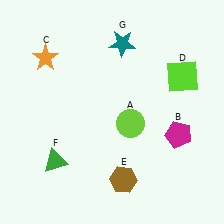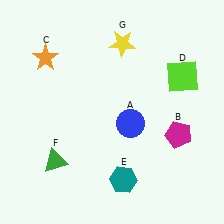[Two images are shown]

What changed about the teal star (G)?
In Image 1, G is teal. In Image 2, it changed to yellow.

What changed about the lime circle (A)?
In Image 1, A is lime. In Image 2, it changed to blue.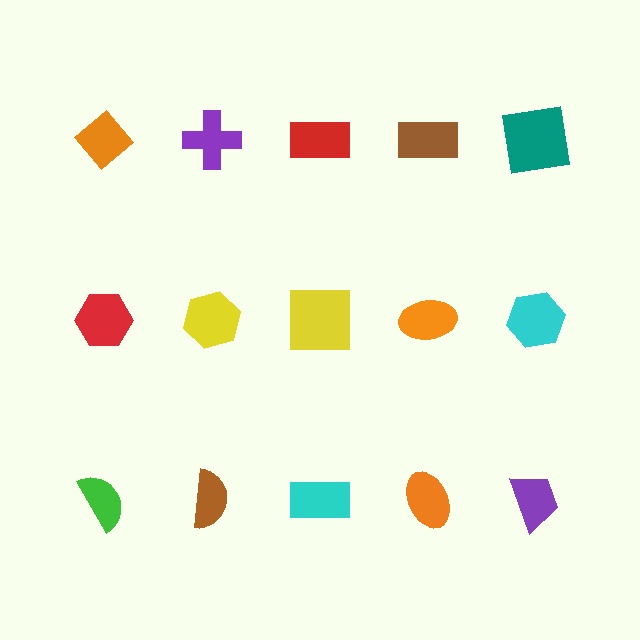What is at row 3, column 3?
A cyan rectangle.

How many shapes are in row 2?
5 shapes.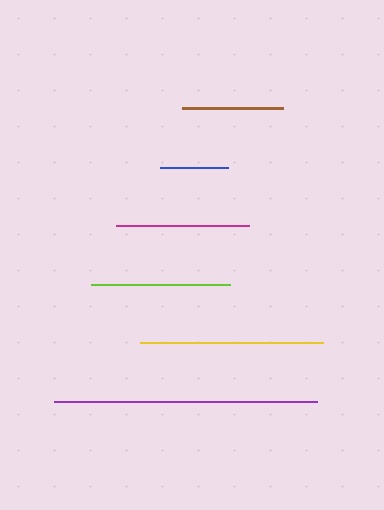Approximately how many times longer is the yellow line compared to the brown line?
The yellow line is approximately 1.8 times the length of the brown line.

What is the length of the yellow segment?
The yellow segment is approximately 183 pixels long.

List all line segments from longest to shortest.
From longest to shortest: purple, yellow, lime, magenta, brown, blue.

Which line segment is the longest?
The purple line is the longest at approximately 263 pixels.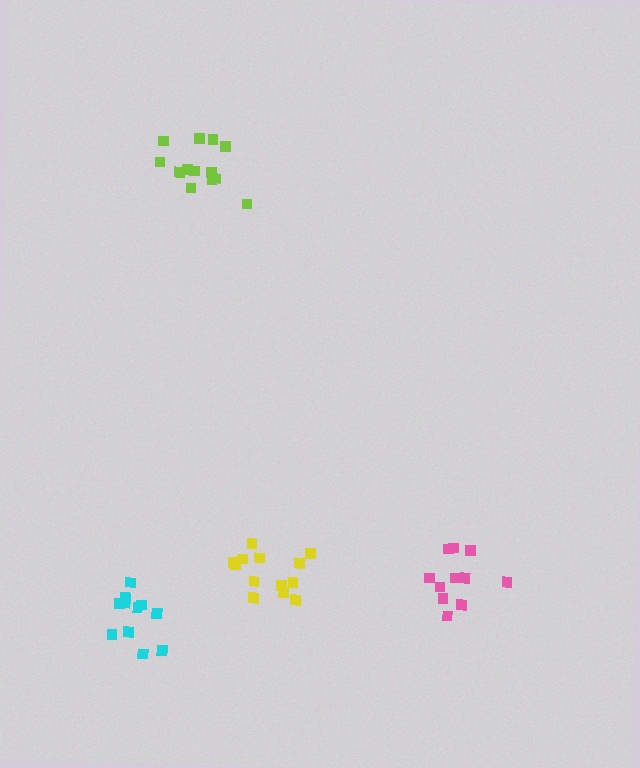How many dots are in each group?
Group 1: 13 dots, Group 2: 11 dots, Group 3: 13 dots, Group 4: 11 dots (48 total).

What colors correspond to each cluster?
The clusters are colored: lime, pink, yellow, cyan.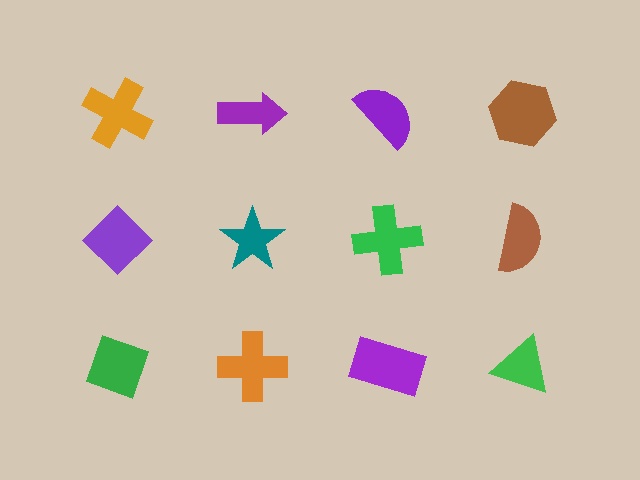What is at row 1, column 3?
A purple semicircle.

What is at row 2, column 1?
A purple diamond.